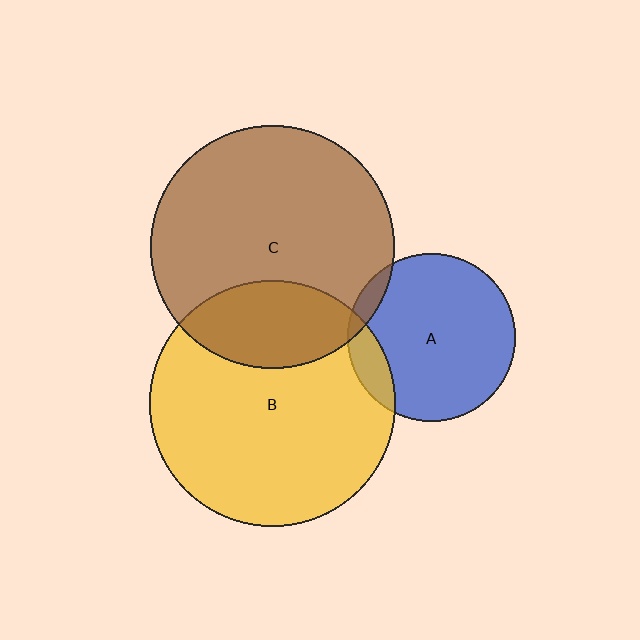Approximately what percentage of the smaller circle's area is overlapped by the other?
Approximately 25%.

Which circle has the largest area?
Circle B (yellow).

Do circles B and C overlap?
Yes.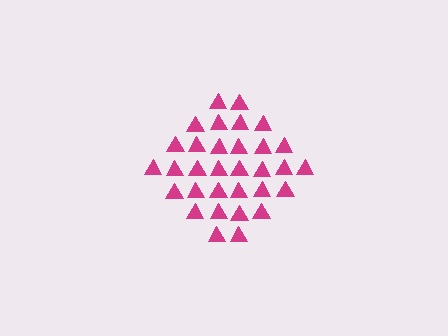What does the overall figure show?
The overall figure shows a diamond.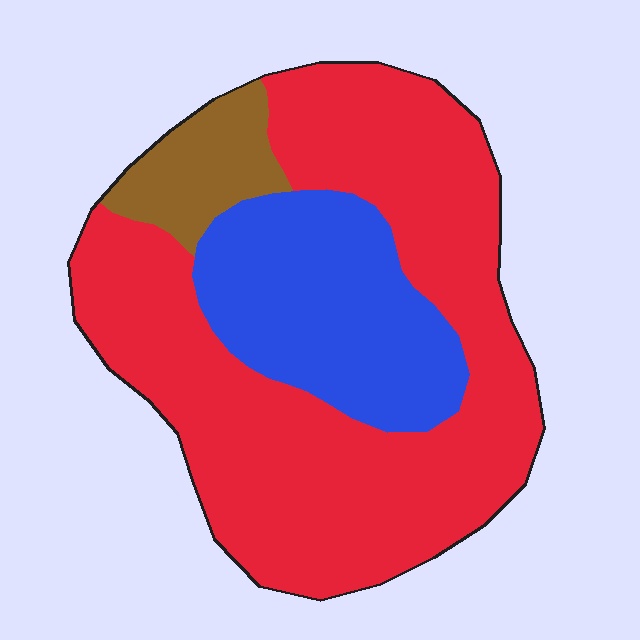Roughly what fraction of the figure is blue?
Blue covers 25% of the figure.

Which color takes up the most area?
Red, at roughly 65%.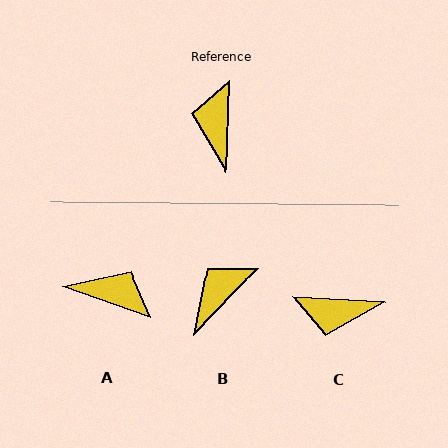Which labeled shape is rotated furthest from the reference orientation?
A, about 108 degrees away.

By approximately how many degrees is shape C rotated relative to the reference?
Approximately 89 degrees counter-clockwise.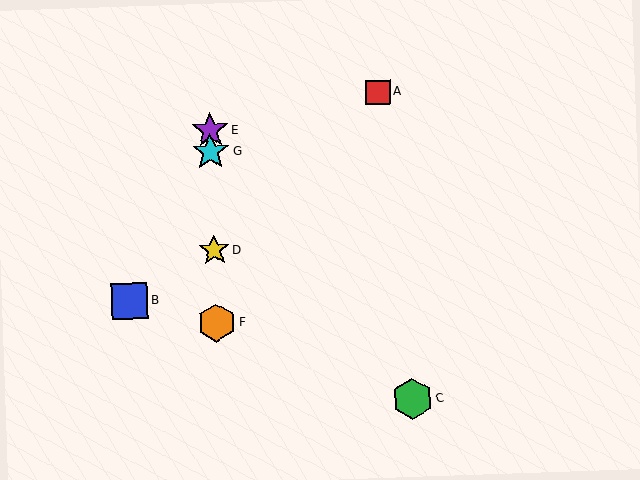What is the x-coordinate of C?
Object C is at x≈412.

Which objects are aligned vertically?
Objects D, E, F, G are aligned vertically.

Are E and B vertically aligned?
No, E is at x≈210 and B is at x≈130.